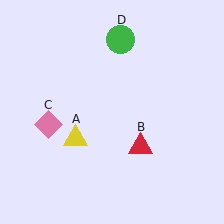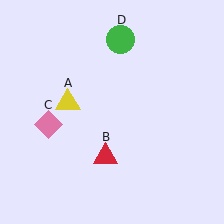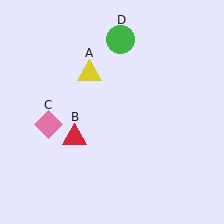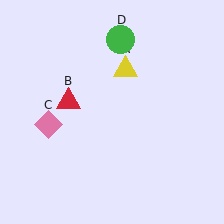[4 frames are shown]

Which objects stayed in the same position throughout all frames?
Pink diamond (object C) and green circle (object D) remained stationary.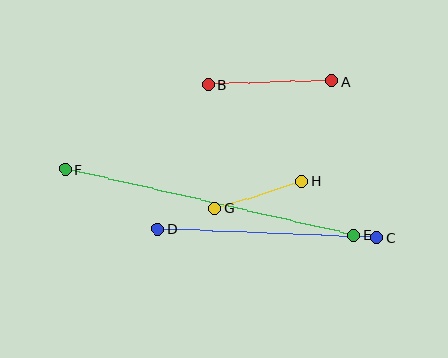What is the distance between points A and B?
The distance is approximately 124 pixels.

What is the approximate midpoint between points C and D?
The midpoint is at approximately (267, 233) pixels.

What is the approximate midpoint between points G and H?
The midpoint is at approximately (258, 194) pixels.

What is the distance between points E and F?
The distance is approximately 295 pixels.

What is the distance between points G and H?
The distance is approximately 90 pixels.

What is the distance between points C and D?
The distance is approximately 219 pixels.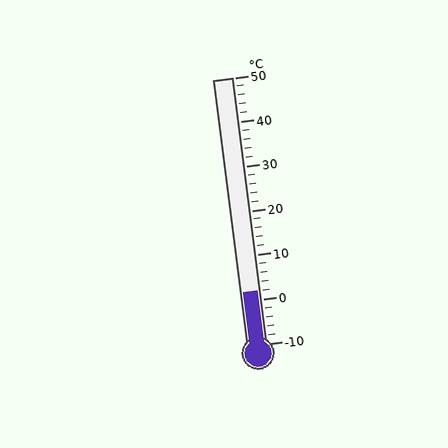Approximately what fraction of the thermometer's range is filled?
The thermometer is filled to approximately 20% of its range.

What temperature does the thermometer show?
The thermometer shows approximately 2°C.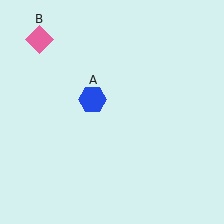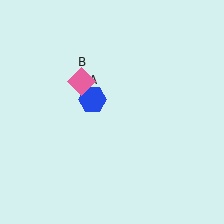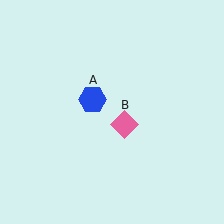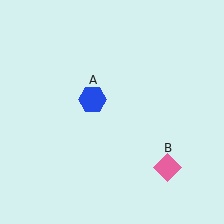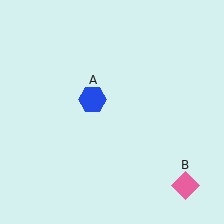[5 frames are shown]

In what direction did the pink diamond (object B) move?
The pink diamond (object B) moved down and to the right.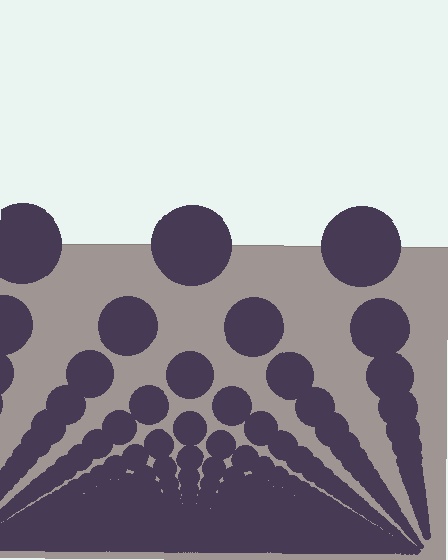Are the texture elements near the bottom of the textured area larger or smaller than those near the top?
Smaller. The gradient is inverted — elements near the bottom are smaller and denser.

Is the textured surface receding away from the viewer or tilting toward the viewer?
The surface appears to tilt toward the viewer. Texture elements get larger and sparser toward the top.